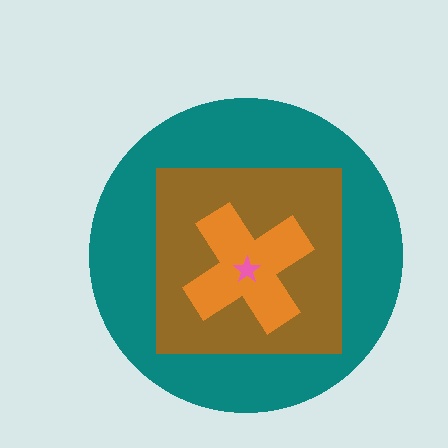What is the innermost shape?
The pink star.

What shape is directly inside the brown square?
The orange cross.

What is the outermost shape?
The teal circle.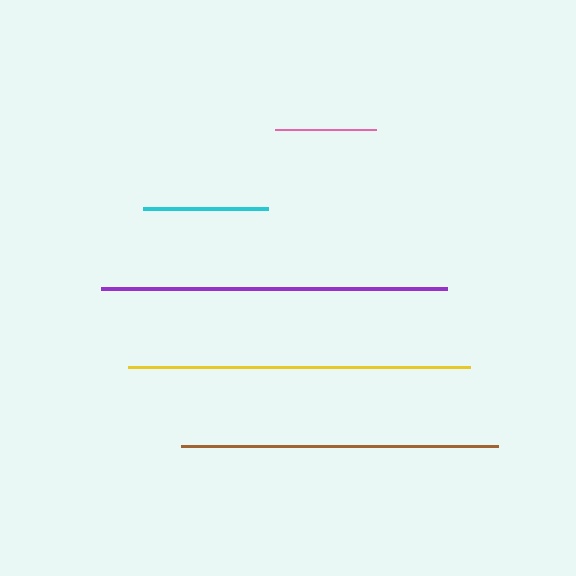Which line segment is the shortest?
The pink line is the shortest at approximately 101 pixels.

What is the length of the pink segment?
The pink segment is approximately 101 pixels long.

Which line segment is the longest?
The purple line is the longest at approximately 346 pixels.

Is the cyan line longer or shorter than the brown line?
The brown line is longer than the cyan line.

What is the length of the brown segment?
The brown segment is approximately 318 pixels long.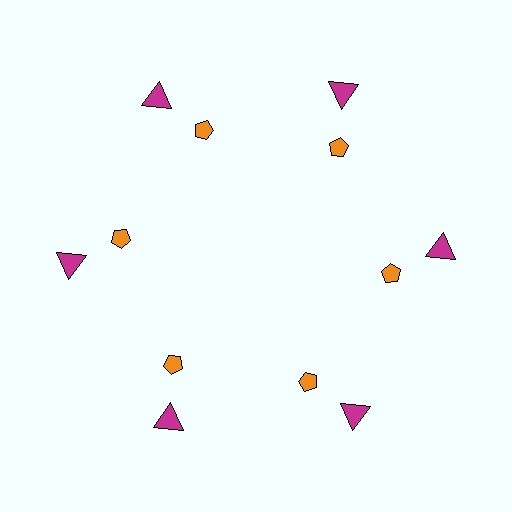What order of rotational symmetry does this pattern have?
This pattern has 6-fold rotational symmetry.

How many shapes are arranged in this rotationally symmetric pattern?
There are 12 shapes, arranged in 6 groups of 2.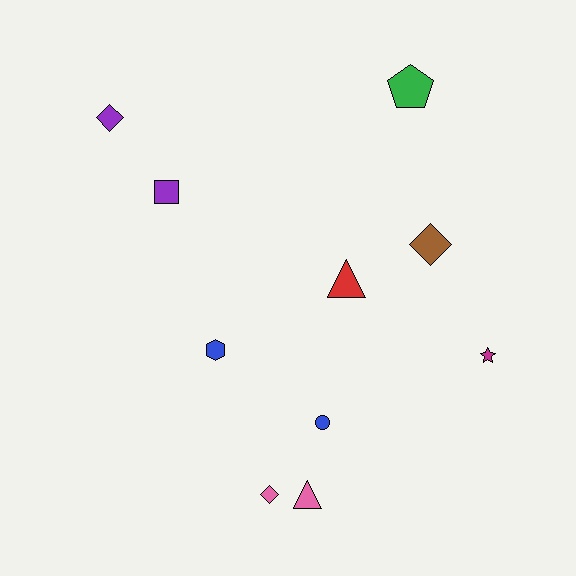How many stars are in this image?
There is 1 star.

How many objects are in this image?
There are 10 objects.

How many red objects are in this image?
There is 1 red object.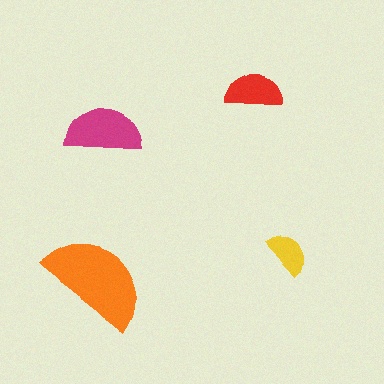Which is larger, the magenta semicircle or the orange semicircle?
The orange one.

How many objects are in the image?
There are 4 objects in the image.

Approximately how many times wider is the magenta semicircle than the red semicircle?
About 1.5 times wider.